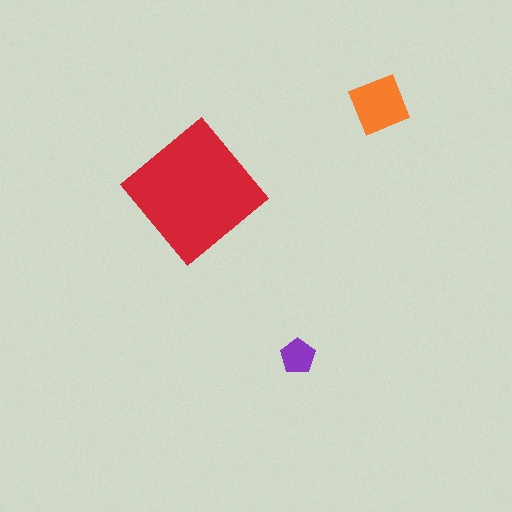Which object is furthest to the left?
The red diamond is leftmost.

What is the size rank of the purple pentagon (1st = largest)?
3rd.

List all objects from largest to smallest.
The red diamond, the orange diamond, the purple pentagon.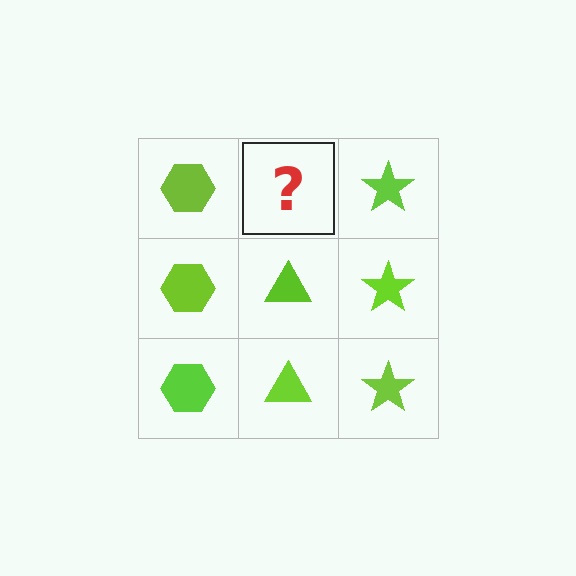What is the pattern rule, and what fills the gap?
The rule is that each column has a consistent shape. The gap should be filled with a lime triangle.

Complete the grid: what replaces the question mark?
The question mark should be replaced with a lime triangle.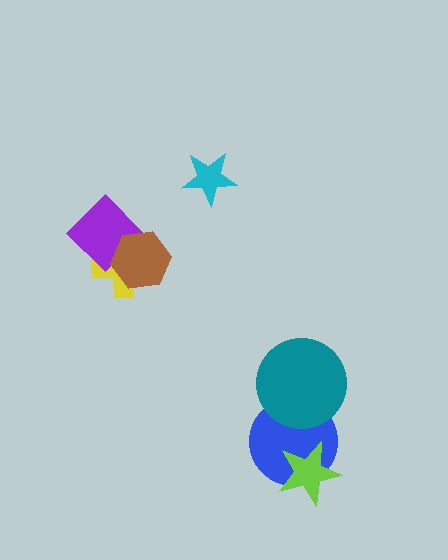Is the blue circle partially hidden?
Yes, it is partially covered by another shape.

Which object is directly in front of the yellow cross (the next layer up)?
The purple diamond is directly in front of the yellow cross.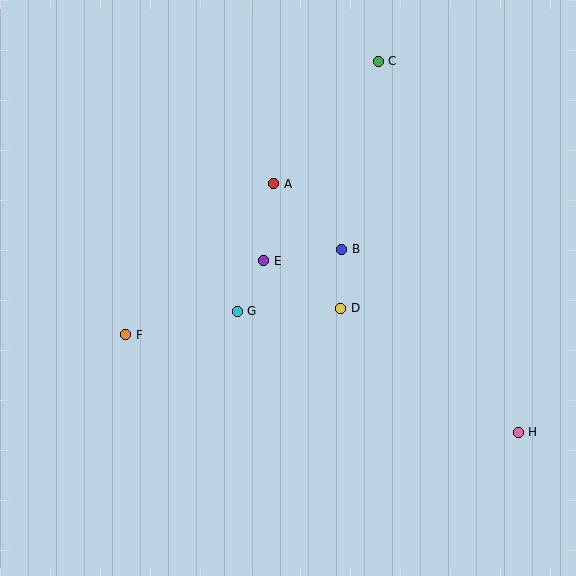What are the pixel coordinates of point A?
Point A is at (274, 184).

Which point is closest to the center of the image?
Point E at (264, 261) is closest to the center.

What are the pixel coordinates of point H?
Point H is at (518, 432).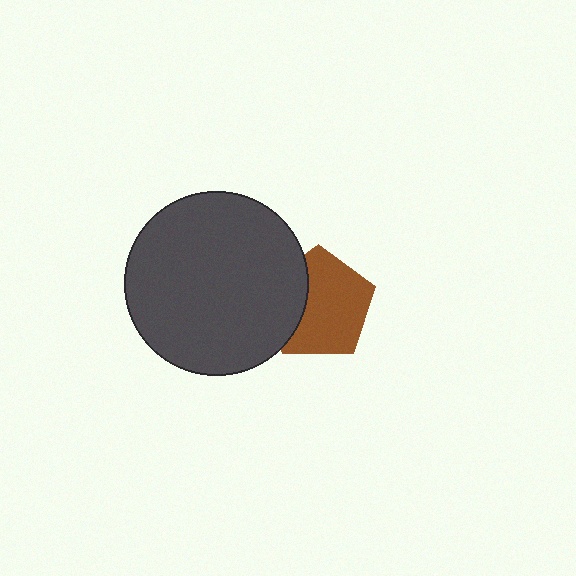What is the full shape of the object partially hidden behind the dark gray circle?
The partially hidden object is a brown pentagon.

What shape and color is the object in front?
The object in front is a dark gray circle.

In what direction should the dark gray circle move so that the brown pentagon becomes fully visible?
The dark gray circle should move left. That is the shortest direction to clear the overlap and leave the brown pentagon fully visible.